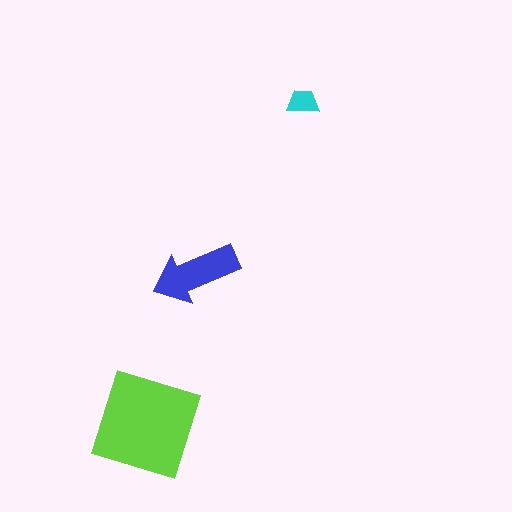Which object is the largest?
The lime square.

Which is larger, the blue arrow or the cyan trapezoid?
The blue arrow.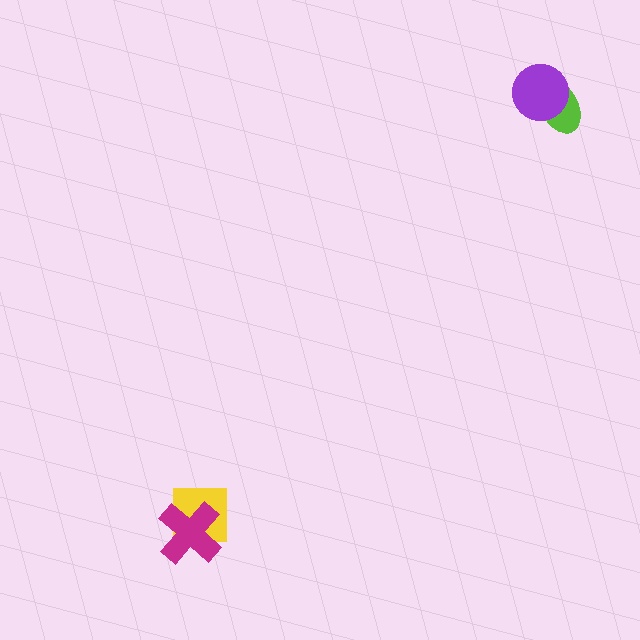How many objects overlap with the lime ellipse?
1 object overlaps with the lime ellipse.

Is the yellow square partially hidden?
Yes, it is partially covered by another shape.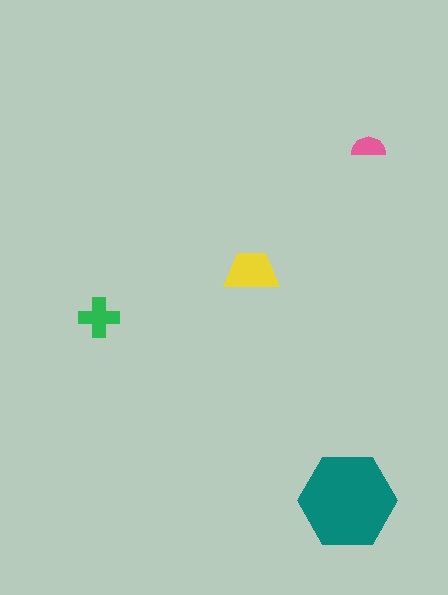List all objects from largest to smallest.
The teal hexagon, the yellow trapezoid, the green cross, the pink semicircle.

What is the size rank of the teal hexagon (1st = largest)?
1st.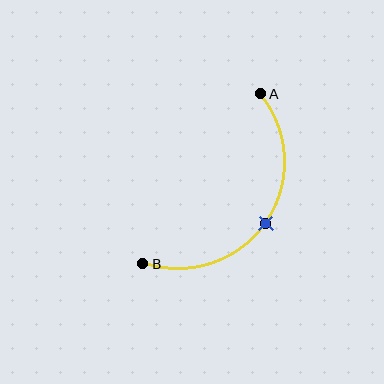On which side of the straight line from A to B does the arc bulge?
The arc bulges below and to the right of the straight line connecting A and B.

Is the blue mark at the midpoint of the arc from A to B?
Yes. The blue mark lies on the arc at equal arc-length from both A and B — it is the arc midpoint.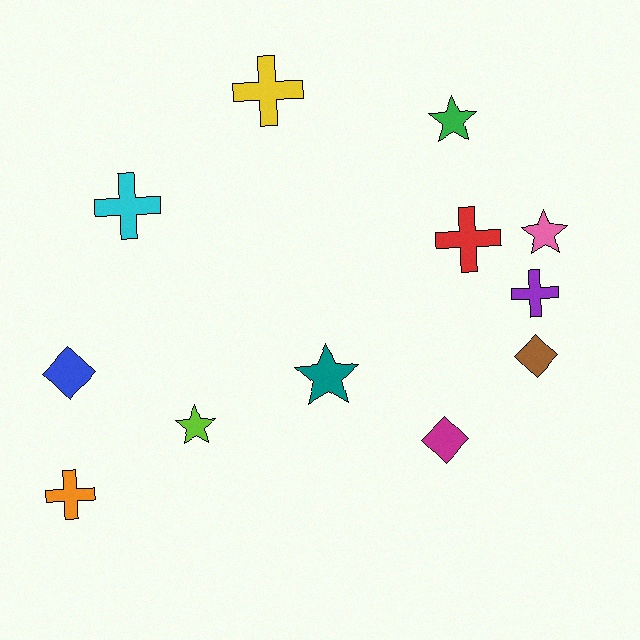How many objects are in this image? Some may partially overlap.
There are 12 objects.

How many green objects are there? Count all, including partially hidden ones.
There is 1 green object.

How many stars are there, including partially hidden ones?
There are 4 stars.